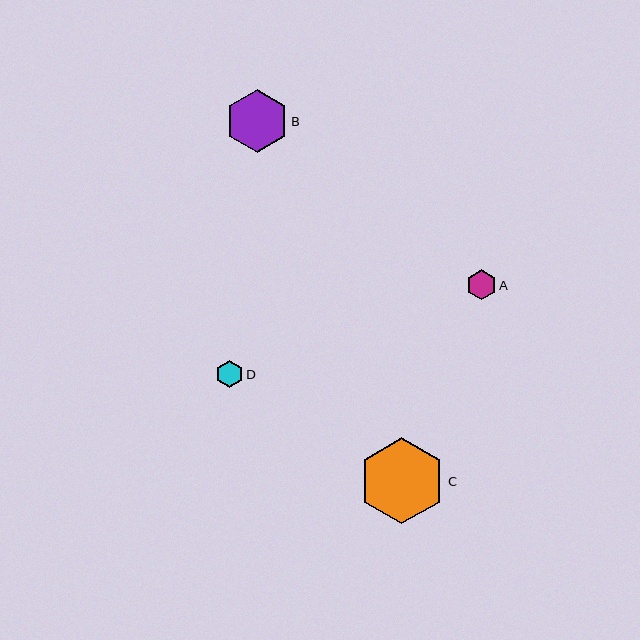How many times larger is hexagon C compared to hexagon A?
Hexagon C is approximately 2.8 times the size of hexagon A.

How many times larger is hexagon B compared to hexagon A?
Hexagon B is approximately 2.1 times the size of hexagon A.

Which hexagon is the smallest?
Hexagon D is the smallest with a size of approximately 27 pixels.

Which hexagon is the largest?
Hexagon C is the largest with a size of approximately 86 pixels.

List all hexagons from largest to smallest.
From largest to smallest: C, B, A, D.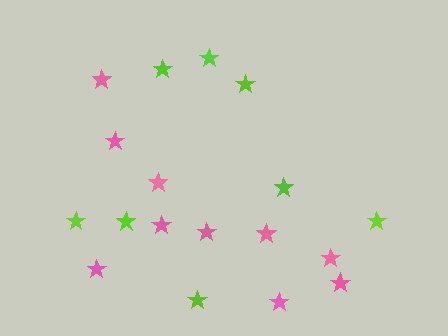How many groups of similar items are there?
There are 2 groups: one group of pink stars (10) and one group of lime stars (8).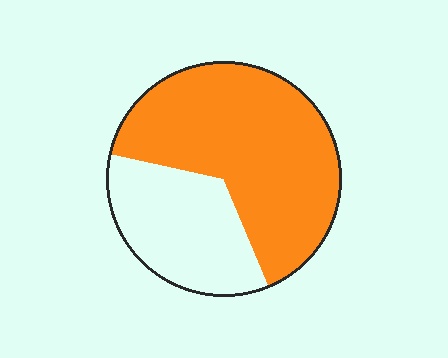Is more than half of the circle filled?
Yes.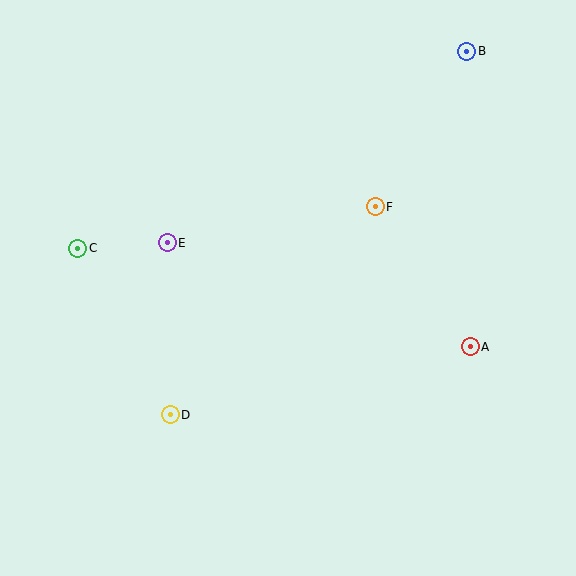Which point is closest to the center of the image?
Point F at (375, 207) is closest to the center.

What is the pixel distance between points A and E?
The distance between A and E is 320 pixels.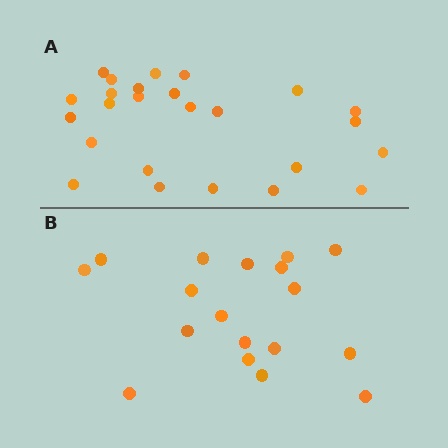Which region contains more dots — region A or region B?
Region A (the top region) has more dots.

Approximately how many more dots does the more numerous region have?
Region A has roughly 8 or so more dots than region B.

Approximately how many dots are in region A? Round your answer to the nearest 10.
About 20 dots. (The exact count is 25, which rounds to 20.)